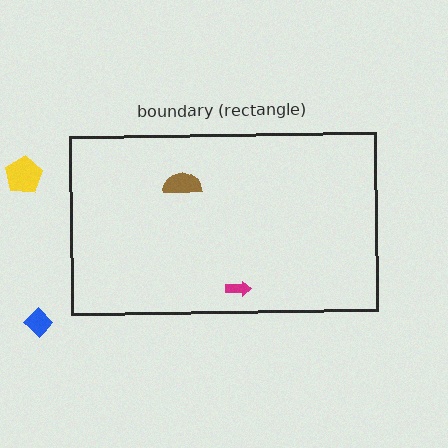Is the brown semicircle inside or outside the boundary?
Inside.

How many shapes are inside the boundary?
2 inside, 2 outside.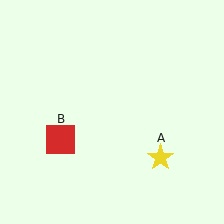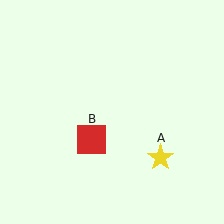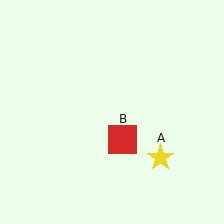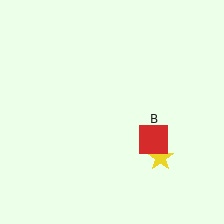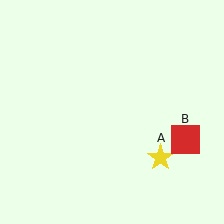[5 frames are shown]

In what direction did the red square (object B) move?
The red square (object B) moved right.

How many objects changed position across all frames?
1 object changed position: red square (object B).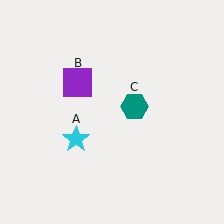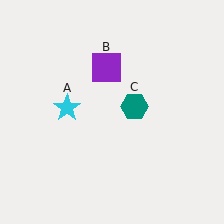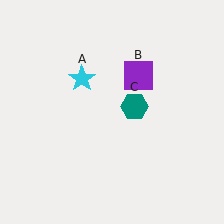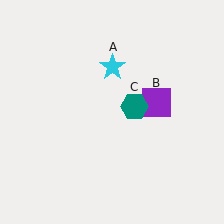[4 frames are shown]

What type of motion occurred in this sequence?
The cyan star (object A), purple square (object B) rotated clockwise around the center of the scene.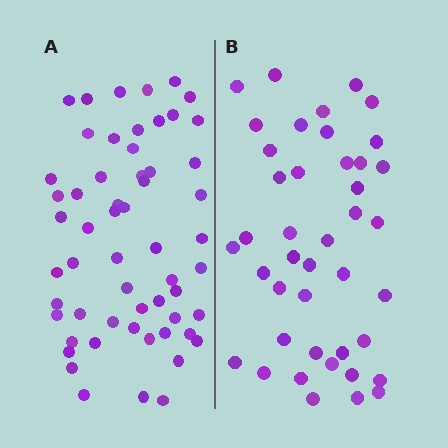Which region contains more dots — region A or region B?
Region A (the left region) has more dots.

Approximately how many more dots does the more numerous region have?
Region A has approximately 15 more dots than region B.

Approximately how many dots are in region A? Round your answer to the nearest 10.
About 60 dots. (The exact count is 57, which rounds to 60.)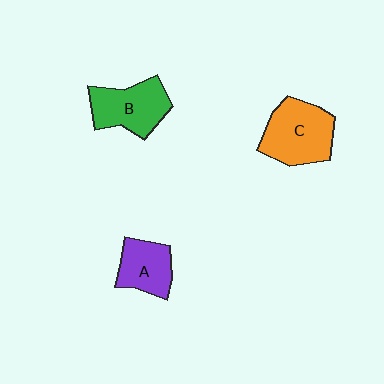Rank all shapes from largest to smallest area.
From largest to smallest: C (orange), B (green), A (purple).